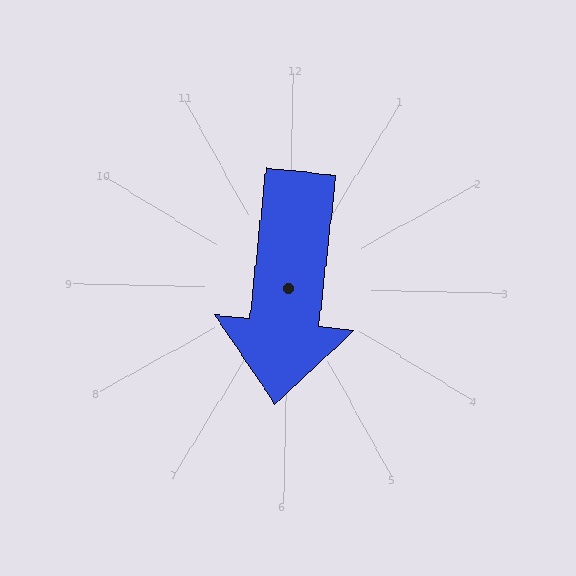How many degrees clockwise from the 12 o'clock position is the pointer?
Approximately 185 degrees.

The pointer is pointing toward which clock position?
Roughly 6 o'clock.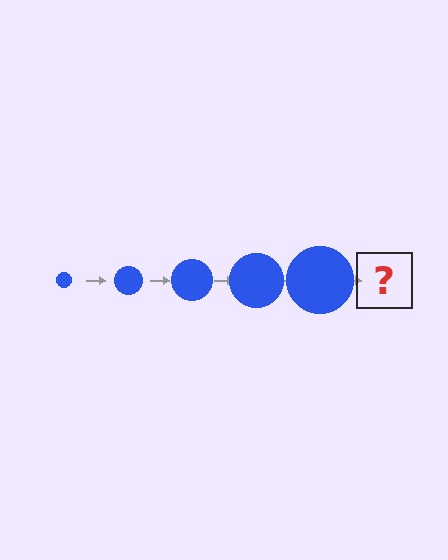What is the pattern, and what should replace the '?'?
The pattern is that the circle gets progressively larger each step. The '?' should be a blue circle, larger than the previous one.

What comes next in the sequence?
The next element should be a blue circle, larger than the previous one.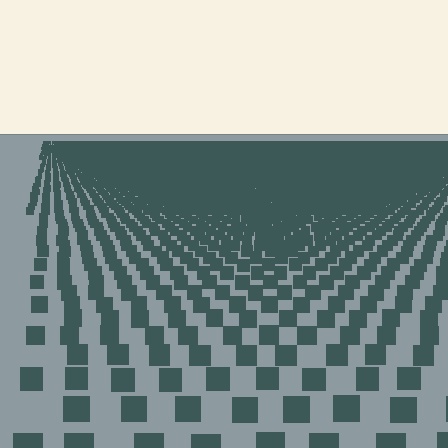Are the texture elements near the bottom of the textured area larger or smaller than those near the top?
Larger. Near the bottom, elements are closer to the viewer and appear at a bigger on-screen size.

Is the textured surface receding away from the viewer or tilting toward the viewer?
The surface is receding away from the viewer. Texture elements get smaller and denser toward the top.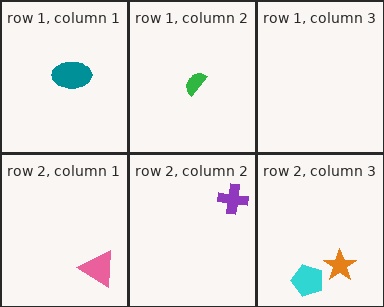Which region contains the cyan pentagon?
The row 2, column 3 region.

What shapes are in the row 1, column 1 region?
The teal ellipse.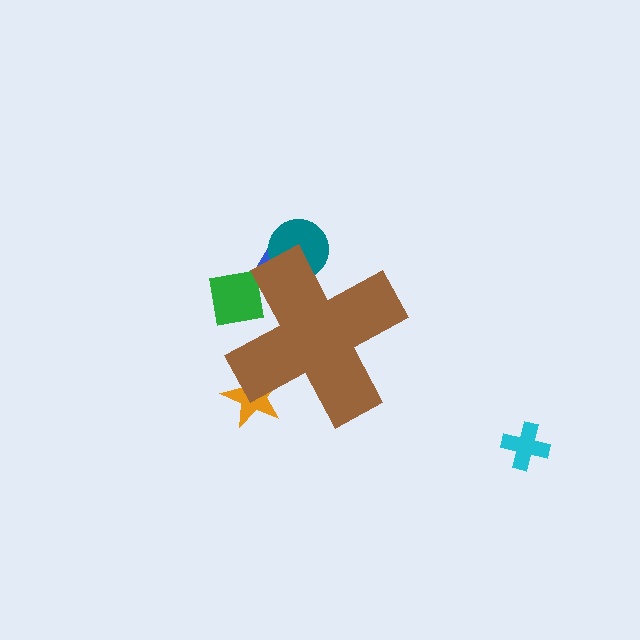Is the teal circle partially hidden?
Yes, the teal circle is partially hidden behind the brown cross.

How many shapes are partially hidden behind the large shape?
4 shapes are partially hidden.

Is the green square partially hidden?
Yes, the green square is partially hidden behind the brown cross.